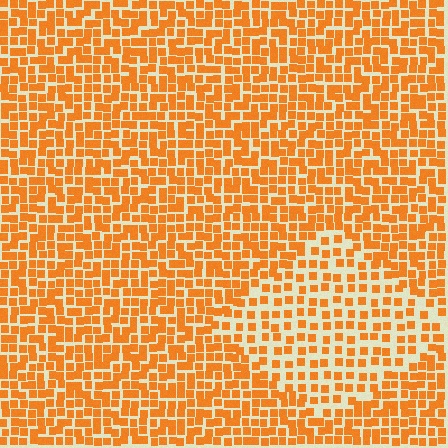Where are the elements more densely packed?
The elements are more densely packed outside the diamond boundary.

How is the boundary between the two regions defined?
The boundary is defined by a change in element density (approximately 1.8x ratio). All elements are the same color, size, and shape.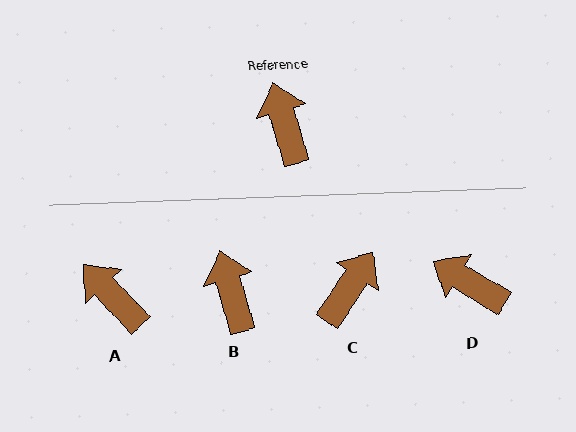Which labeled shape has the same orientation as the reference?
B.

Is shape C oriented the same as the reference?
No, it is off by about 50 degrees.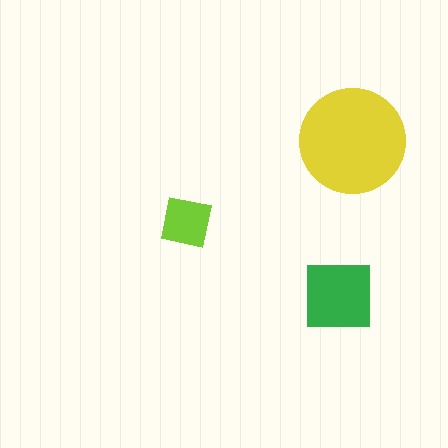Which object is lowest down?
The green square is bottommost.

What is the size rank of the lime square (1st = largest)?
3rd.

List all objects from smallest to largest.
The lime square, the green square, the yellow circle.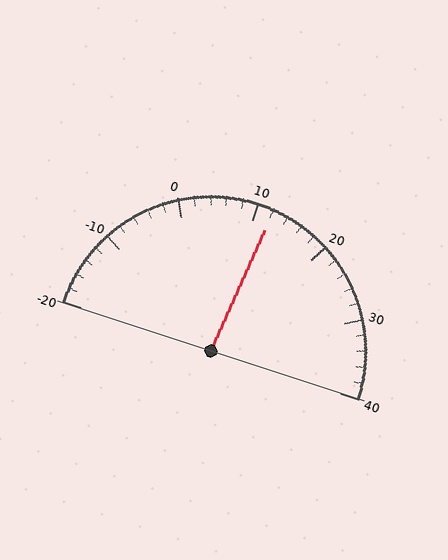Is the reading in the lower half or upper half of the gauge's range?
The reading is in the upper half of the range (-20 to 40).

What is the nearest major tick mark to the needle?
The nearest major tick mark is 10.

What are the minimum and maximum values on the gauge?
The gauge ranges from -20 to 40.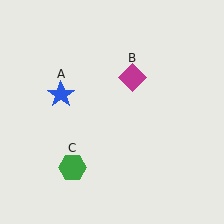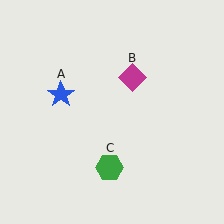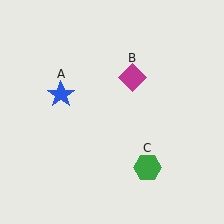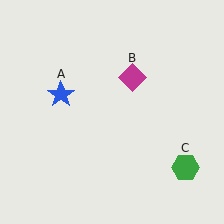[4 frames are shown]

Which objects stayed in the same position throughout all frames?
Blue star (object A) and magenta diamond (object B) remained stationary.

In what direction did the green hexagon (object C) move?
The green hexagon (object C) moved right.